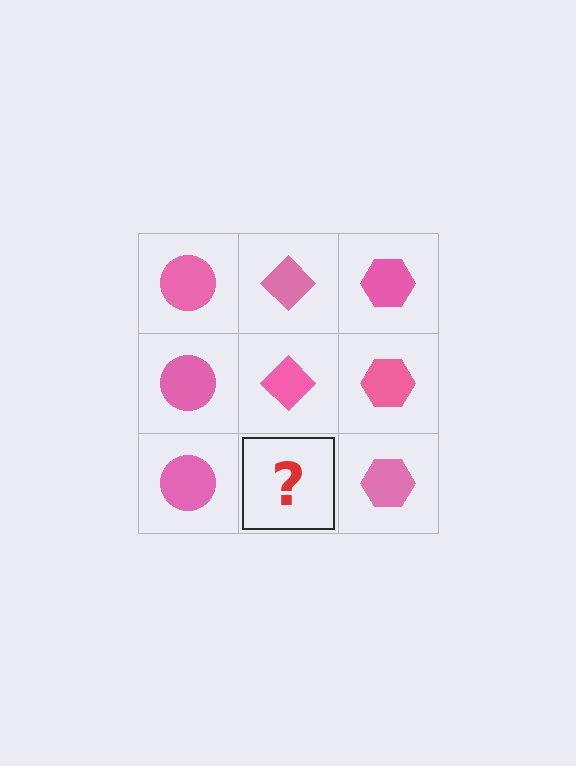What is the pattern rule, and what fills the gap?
The rule is that each column has a consistent shape. The gap should be filled with a pink diamond.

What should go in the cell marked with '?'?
The missing cell should contain a pink diamond.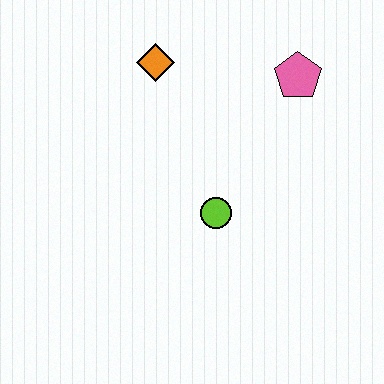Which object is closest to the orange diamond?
The pink pentagon is closest to the orange diamond.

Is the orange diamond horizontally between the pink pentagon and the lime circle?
No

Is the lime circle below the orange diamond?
Yes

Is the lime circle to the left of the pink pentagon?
Yes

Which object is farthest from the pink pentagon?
The lime circle is farthest from the pink pentagon.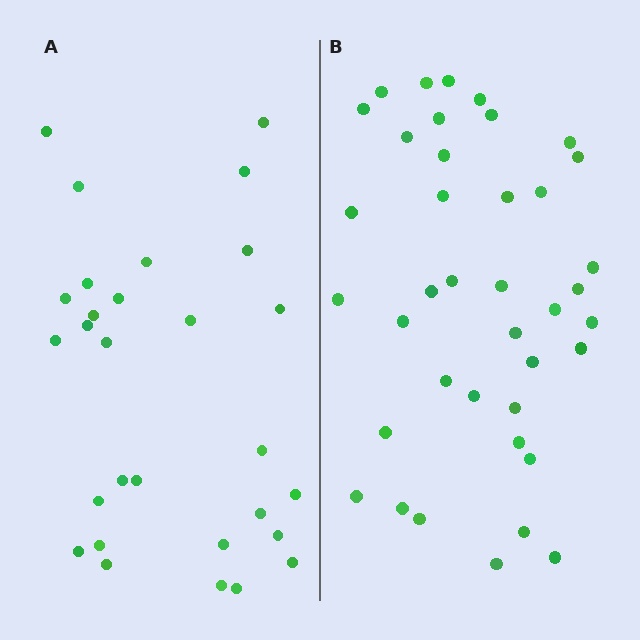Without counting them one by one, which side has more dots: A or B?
Region B (the right region) has more dots.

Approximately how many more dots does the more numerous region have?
Region B has roughly 10 or so more dots than region A.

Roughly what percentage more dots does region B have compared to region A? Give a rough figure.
About 35% more.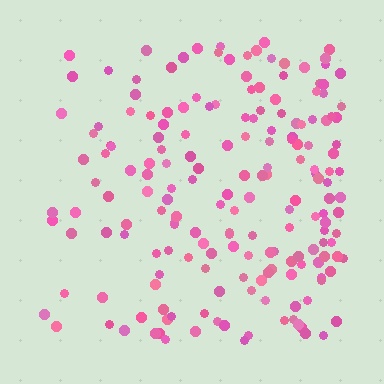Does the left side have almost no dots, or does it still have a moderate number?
Still a moderate number, just noticeably fewer than the right.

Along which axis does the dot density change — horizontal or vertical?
Horizontal.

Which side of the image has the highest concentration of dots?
The right.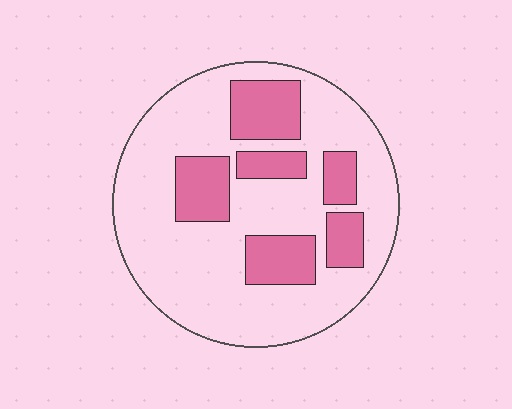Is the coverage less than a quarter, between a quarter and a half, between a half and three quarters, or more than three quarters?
Between a quarter and a half.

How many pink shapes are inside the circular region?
6.